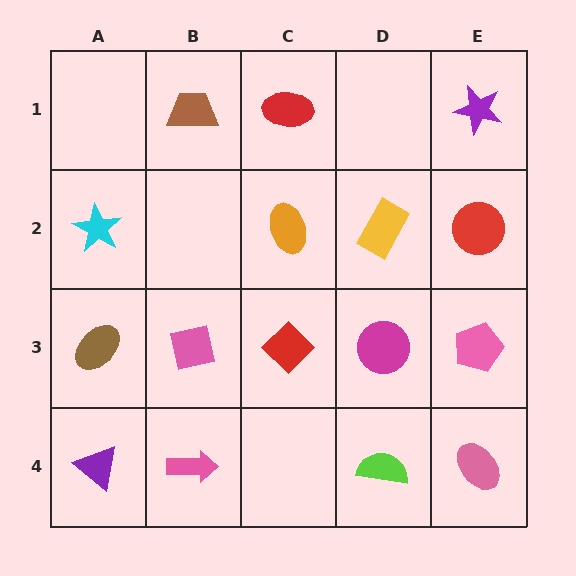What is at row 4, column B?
A pink arrow.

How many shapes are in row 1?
3 shapes.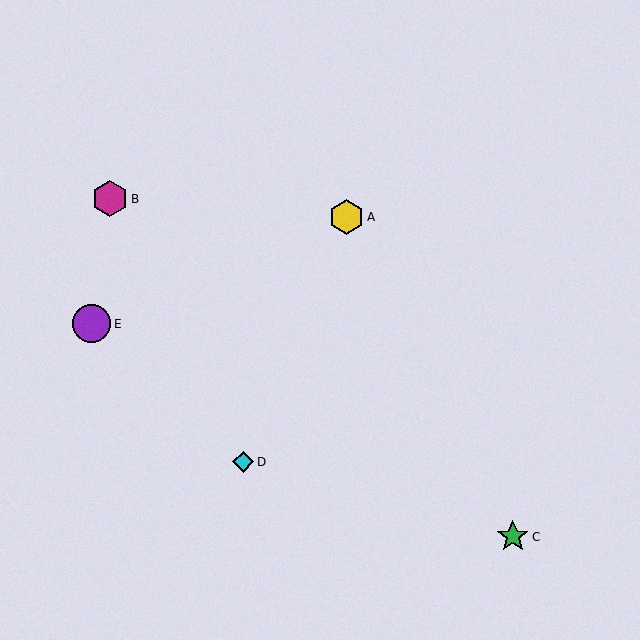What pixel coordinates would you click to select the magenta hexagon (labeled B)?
Click at (110, 199) to select the magenta hexagon B.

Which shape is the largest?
The purple circle (labeled E) is the largest.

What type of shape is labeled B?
Shape B is a magenta hexagon.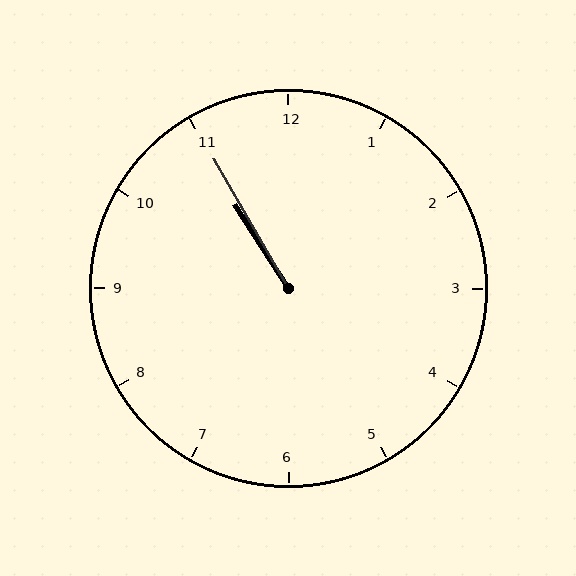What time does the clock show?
10:55.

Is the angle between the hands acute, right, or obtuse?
It is acute.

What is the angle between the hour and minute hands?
Approximately 2 degrees.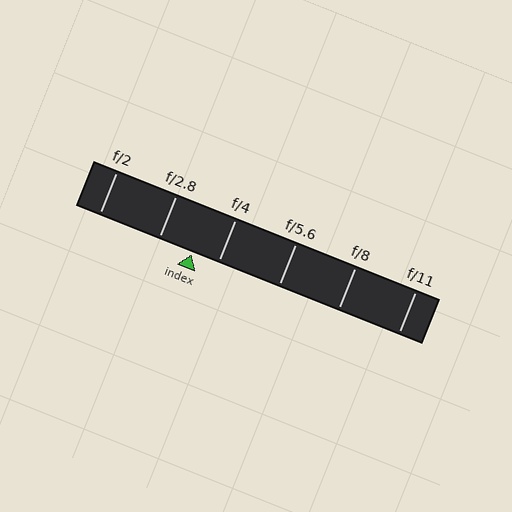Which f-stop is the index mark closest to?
The index mark is closest to f/4.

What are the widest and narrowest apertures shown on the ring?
The widest aperture shown is f/2 and the narrowest is f/11.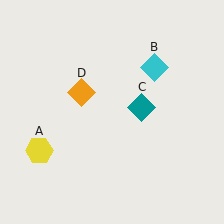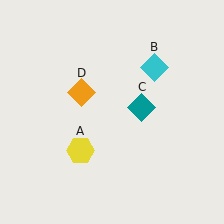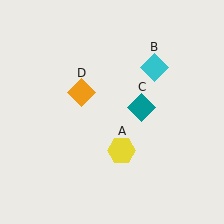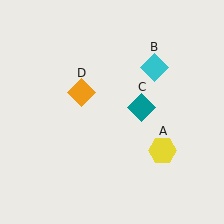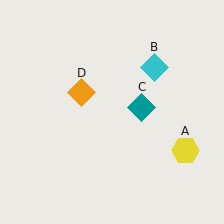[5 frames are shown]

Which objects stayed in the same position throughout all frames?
Cyan diamond (object B) and teal diamond (object C) and orange diamond (object D) remained stationary.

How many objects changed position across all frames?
1 object changed position: yellow hexagon (object A).